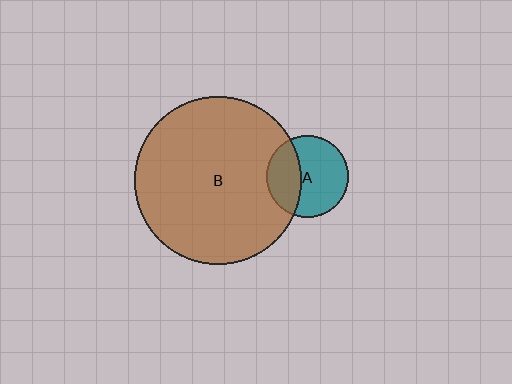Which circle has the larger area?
Circle B (brown).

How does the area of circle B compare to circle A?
Approximately 4.2 times.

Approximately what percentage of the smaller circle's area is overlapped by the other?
Approximately 35%.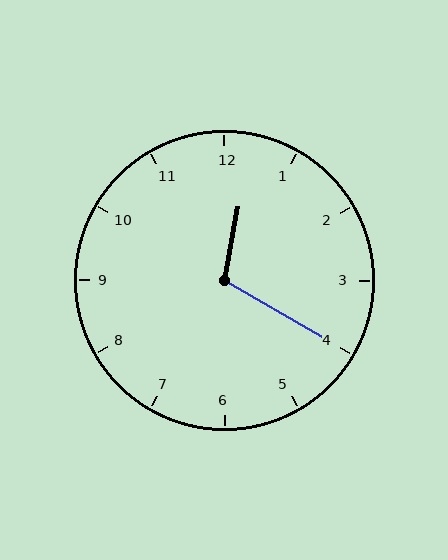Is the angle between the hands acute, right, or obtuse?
It is obtuse.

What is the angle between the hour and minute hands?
Approximately 110 degrees.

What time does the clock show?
12:20.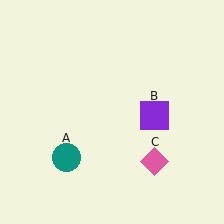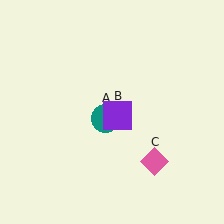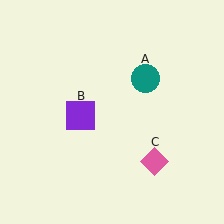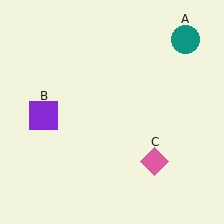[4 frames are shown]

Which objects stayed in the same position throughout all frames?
Pink diamond (object C) remained stationary.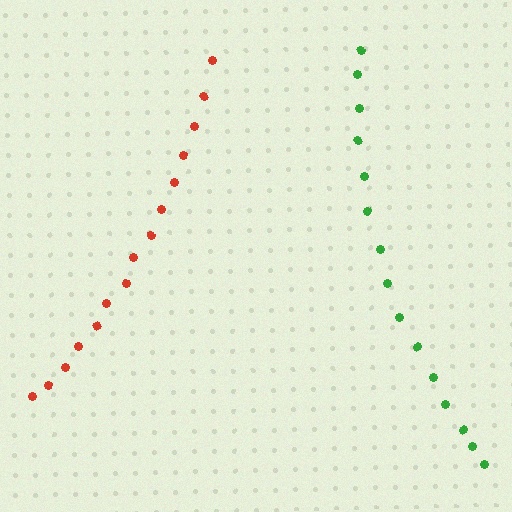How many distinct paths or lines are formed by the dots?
There are 2 distinct paths.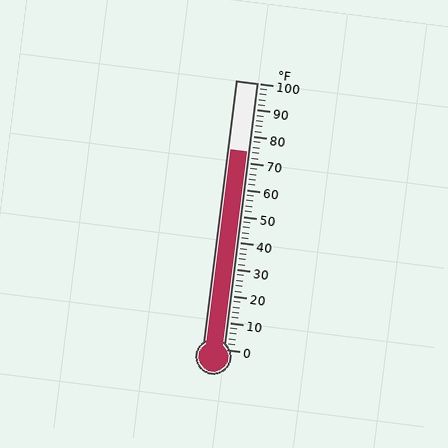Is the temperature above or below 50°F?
The temperature is above 50°F.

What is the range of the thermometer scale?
The thermometer scale ranges from 0°F to 100°F.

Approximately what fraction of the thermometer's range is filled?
The thermometer is filled to approximately 75% of its range.